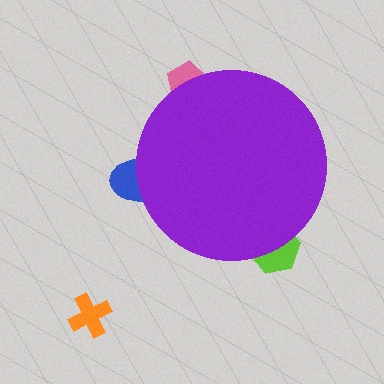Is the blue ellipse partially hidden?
Yes, the blue ellipse is partially hidden behind the purple circle.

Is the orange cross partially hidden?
No, the orange cross is fully visible.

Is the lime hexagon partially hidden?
Yes, the lime hexagon is partially hidden behind the purple circle.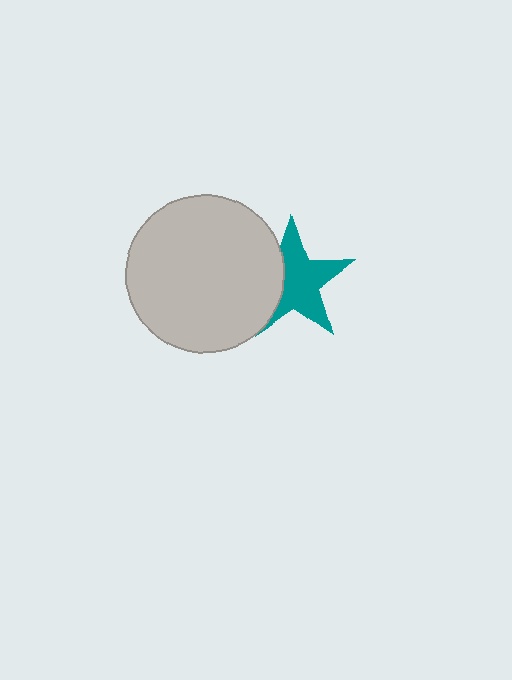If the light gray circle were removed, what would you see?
You would see the complete teal star.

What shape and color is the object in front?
The object in front is a light gray circle.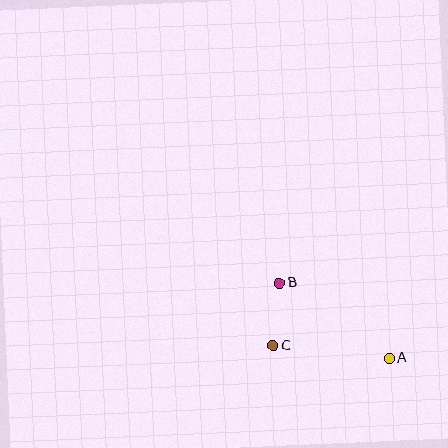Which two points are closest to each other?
Points B and C are closest to each other.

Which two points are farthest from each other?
Points A and B are farthest from each other.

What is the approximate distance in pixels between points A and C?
The distance between A and C is approximately 117 pixels.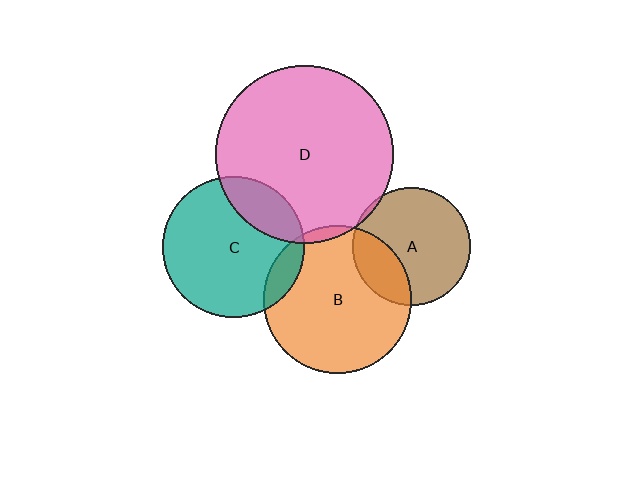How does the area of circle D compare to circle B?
Approximately 1.4 times.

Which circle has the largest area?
Circle D (pink).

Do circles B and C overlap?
Yes.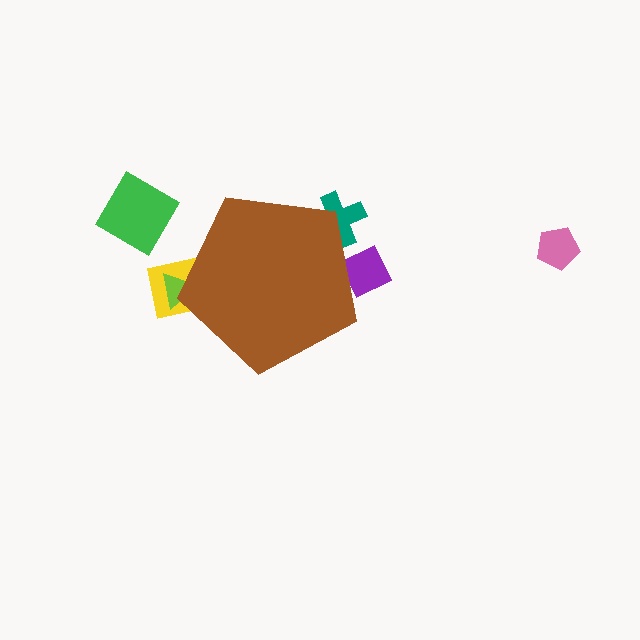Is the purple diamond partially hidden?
Yes, the purple diamond is partially hidden behind the brown pentagon.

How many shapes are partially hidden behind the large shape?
4 shapes are partially hidden.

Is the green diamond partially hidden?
No, the green diamond is fully visible.